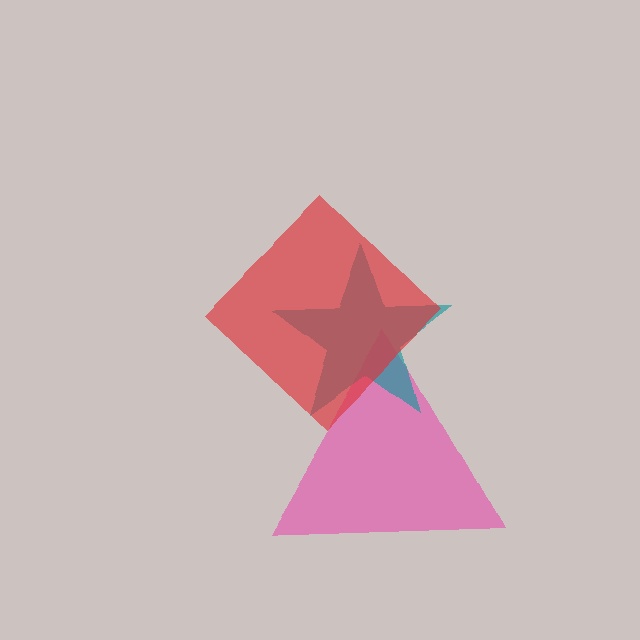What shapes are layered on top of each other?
The layered shapes are: a pink triangle, a teal star, a red diamond.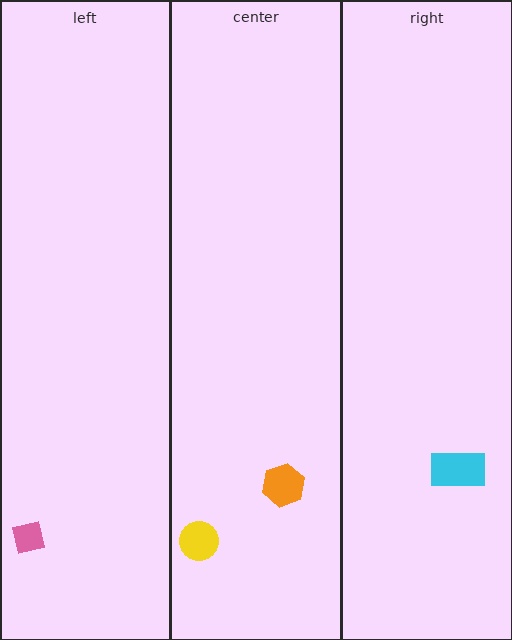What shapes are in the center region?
The orange hexagon, the yellow circle.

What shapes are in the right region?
The cyan rectangle.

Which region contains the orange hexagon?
The center region.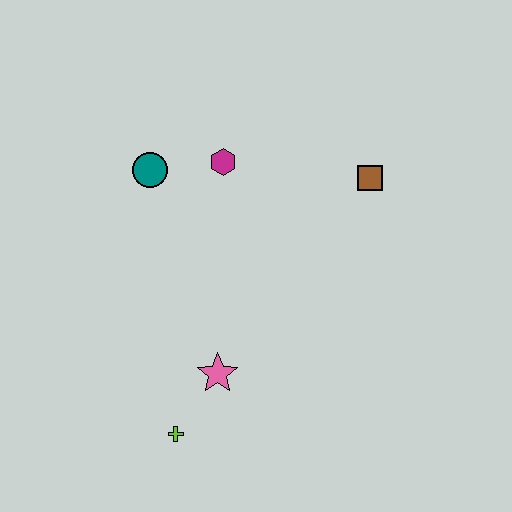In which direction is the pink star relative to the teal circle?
The pink star is below the teal circle.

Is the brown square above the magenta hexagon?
No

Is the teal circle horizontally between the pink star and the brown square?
No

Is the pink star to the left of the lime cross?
No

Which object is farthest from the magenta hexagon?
The lime cross is farthest from the magenta hexagon.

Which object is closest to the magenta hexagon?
The teal circle is closest to the magenta hexagon.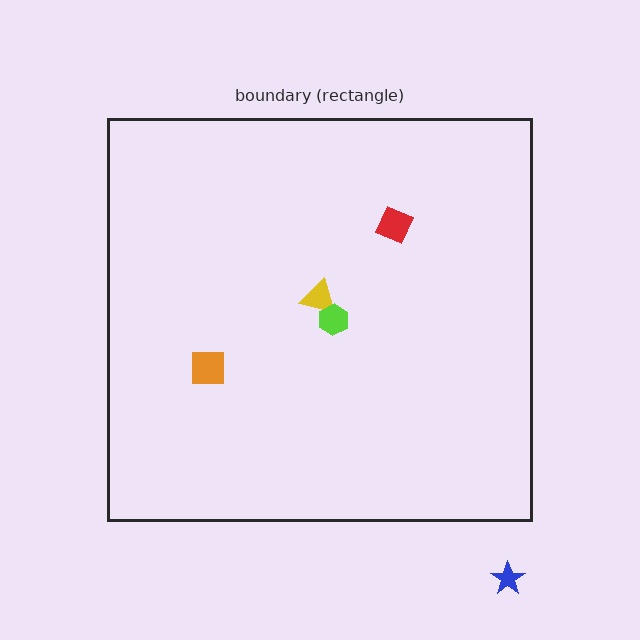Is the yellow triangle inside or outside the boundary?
Inside.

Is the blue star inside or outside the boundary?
Outside.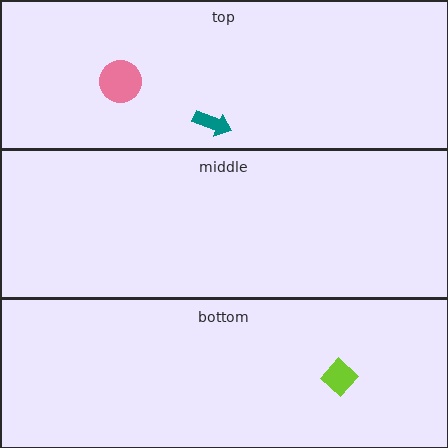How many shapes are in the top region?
2.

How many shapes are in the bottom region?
1.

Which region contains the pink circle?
The top region.